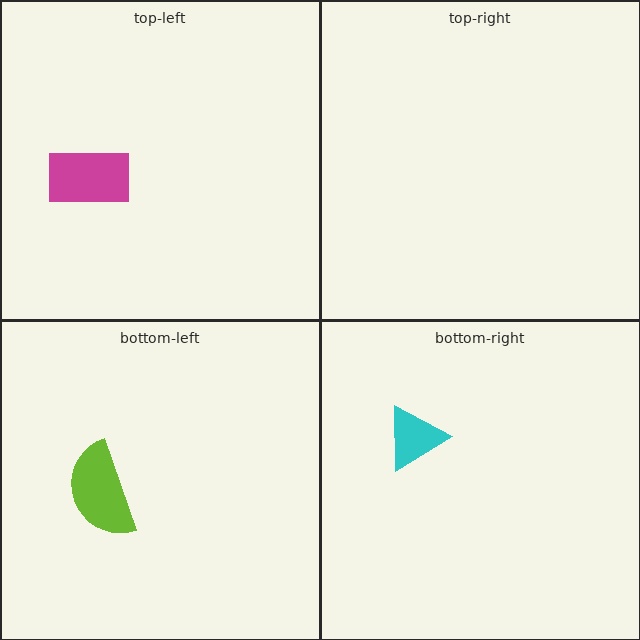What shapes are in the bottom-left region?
The lime semicircle.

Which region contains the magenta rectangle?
The top-left region.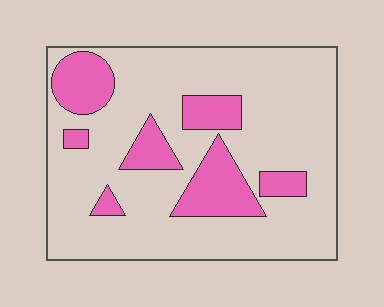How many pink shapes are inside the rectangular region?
7.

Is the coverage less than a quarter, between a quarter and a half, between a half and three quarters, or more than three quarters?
Less than a quarter.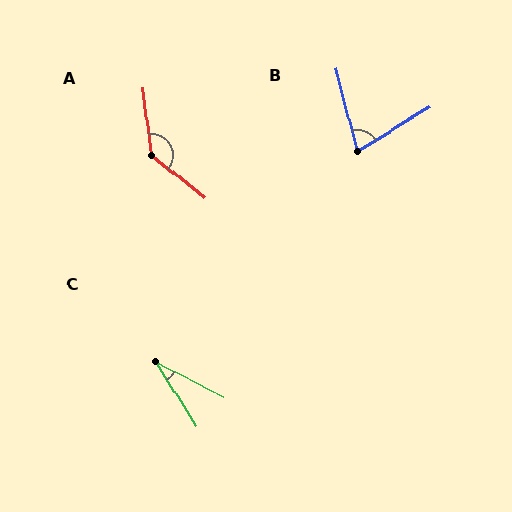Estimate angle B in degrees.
Approximately 74 degrees.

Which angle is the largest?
A, at approximately 136 degrees.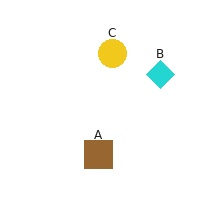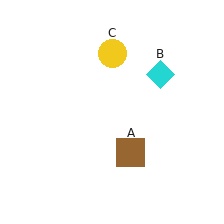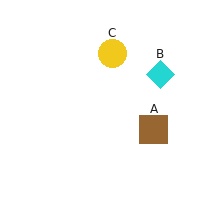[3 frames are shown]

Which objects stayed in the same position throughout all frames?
Cyan diamond (object B) and yellow circle (object C) remained stationary.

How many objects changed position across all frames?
1 object changed position: brown square (object A).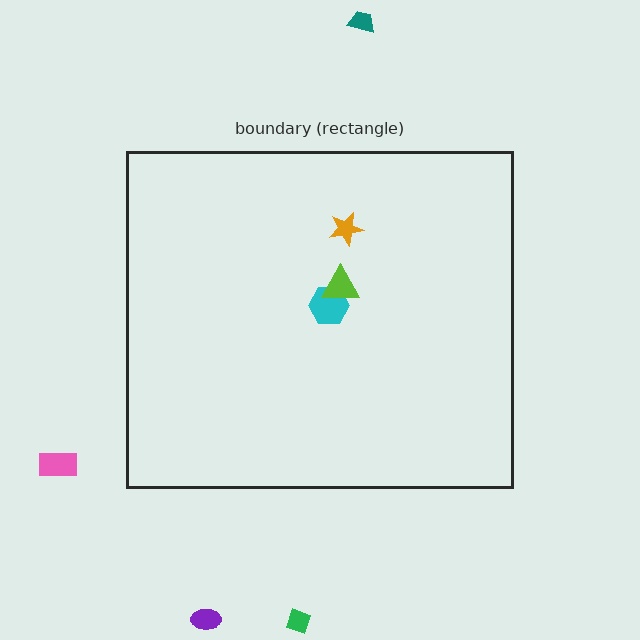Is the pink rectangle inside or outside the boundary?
Outside.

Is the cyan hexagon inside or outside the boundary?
Inside.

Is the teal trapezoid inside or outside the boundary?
Outside.